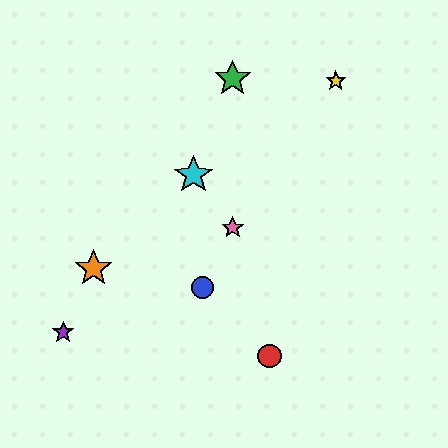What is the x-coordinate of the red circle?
The red circle is at x≈269.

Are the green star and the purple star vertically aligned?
No, the green star is at x≈233 and the purple star is at x≈63.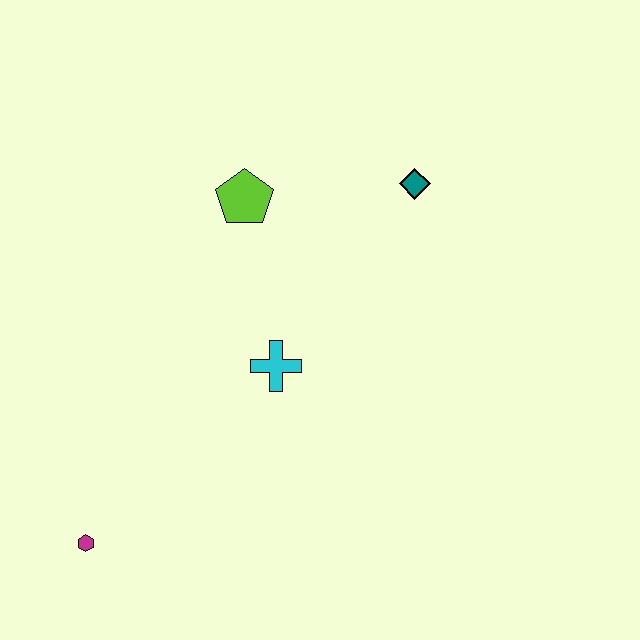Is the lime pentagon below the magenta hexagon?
No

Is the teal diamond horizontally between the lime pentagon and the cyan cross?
No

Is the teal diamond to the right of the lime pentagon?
Yes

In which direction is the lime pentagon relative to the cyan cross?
The lime pentagon is above the cyan cross.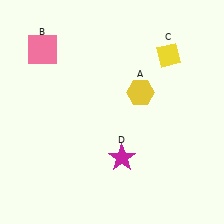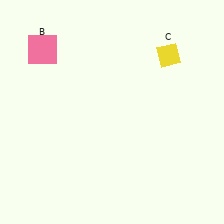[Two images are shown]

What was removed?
The magenta star (D), the yellow hexagon (A) were removed in Image 2.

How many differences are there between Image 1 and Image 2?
There are 2 differences between the two images.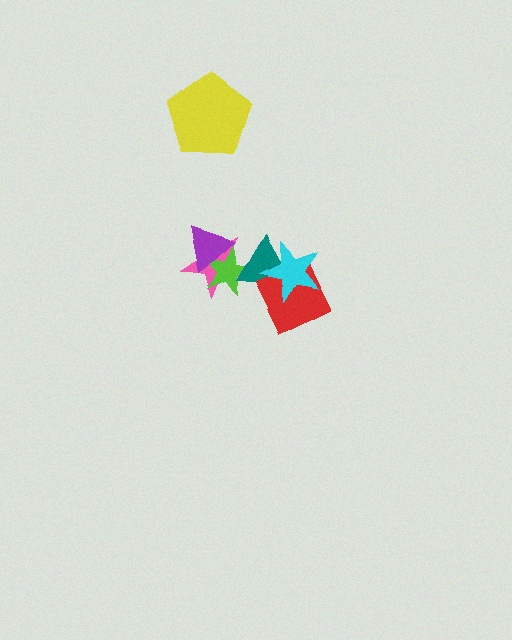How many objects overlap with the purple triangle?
2 objects overlap with the purple triangle.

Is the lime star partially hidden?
Yes, it is partially covered by another shape.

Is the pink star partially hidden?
Yes, it is partially covered by another shape.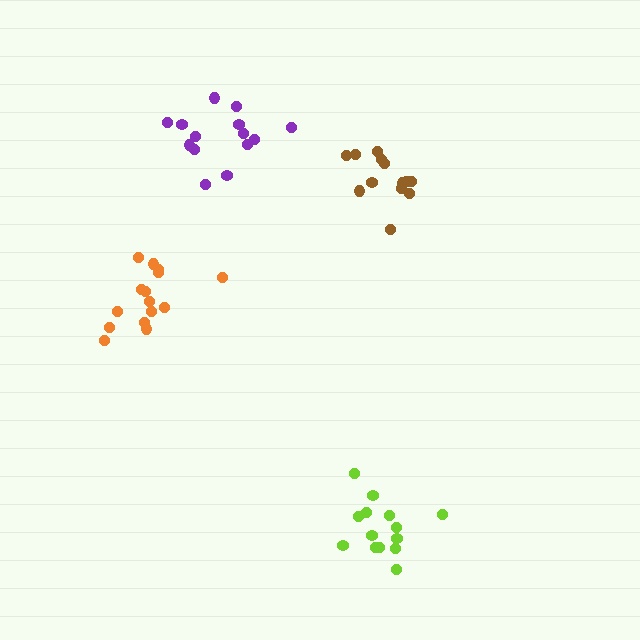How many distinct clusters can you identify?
There are 4 distinct clusters.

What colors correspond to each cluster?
The clusters are colored: lime, orange, purple, brown.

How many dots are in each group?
Group 1: 14 dots, Group 2: 15 dots, Group 3: 14 dots, Group 4: 13 dots (56 total).